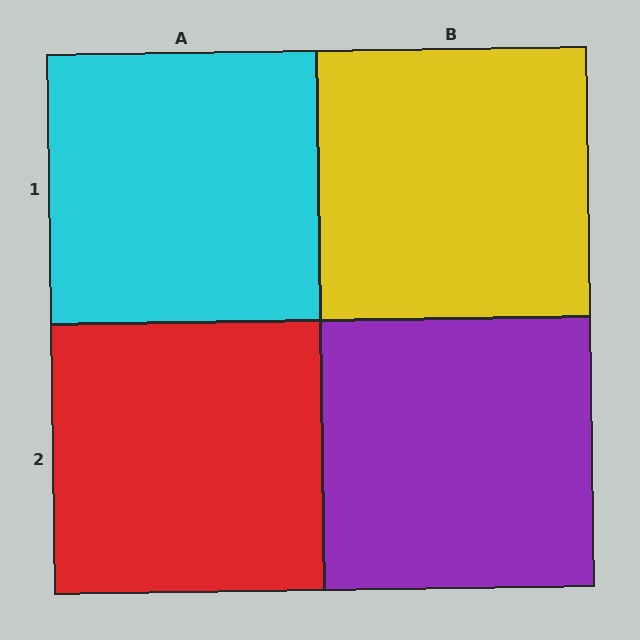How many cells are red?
1 cell is red.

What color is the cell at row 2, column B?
Purple.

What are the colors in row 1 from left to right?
Cyan, yellow.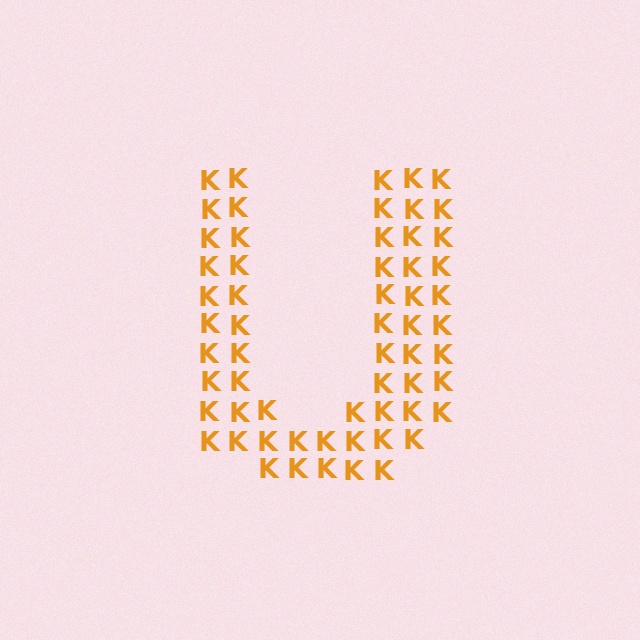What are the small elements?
The small elements are letter K's.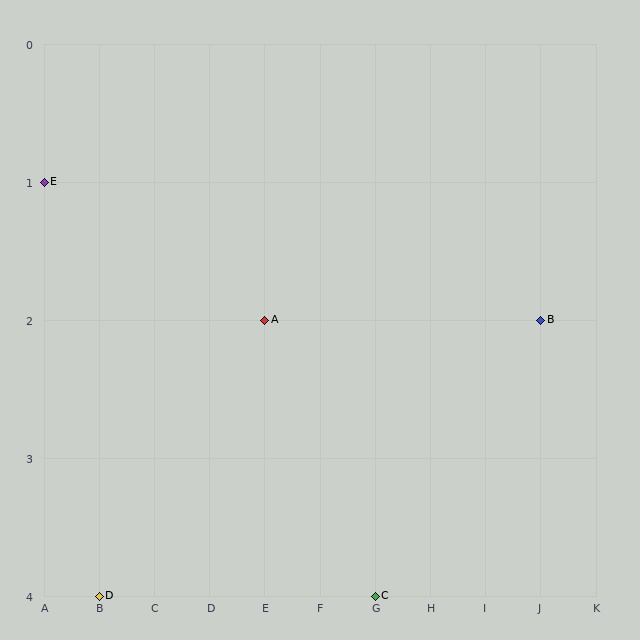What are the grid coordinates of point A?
Point A is at grid coordinates (E, 2).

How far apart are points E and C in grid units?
Points E and C are 6 columns and 3 rows apart (about 6.7 grid units diagonally).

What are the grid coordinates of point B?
Point B is at grid coordinates (J, 2).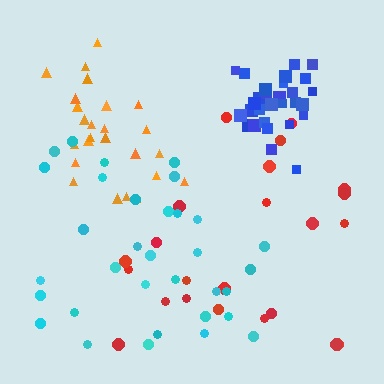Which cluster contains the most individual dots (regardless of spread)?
Cyan (33).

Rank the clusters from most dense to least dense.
blue, orange, cyan, red.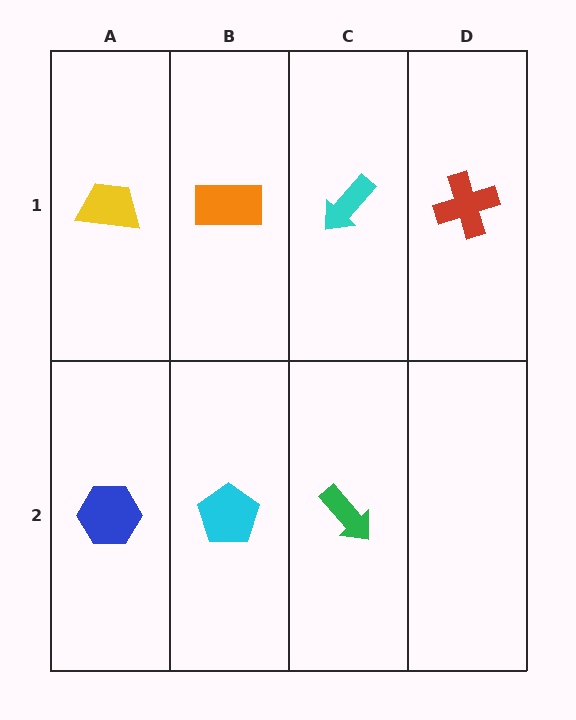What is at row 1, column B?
An orange rectangle.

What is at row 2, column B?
A cyan pentagon.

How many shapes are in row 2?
3 shapes.